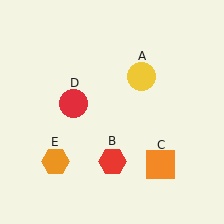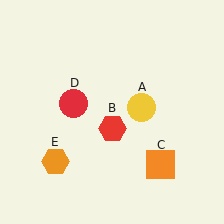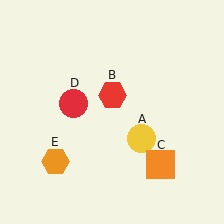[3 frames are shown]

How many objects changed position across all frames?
2 objects changed position: yellow circle (object A), red hexagon (object B).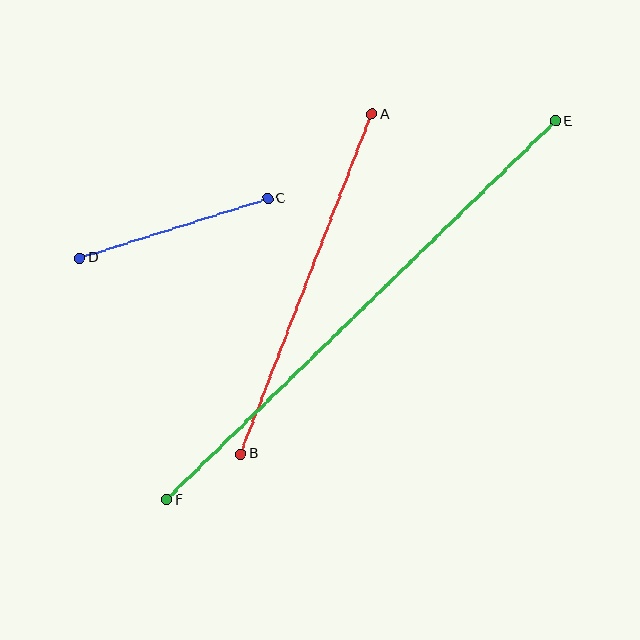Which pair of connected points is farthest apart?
Points E and F are farthest apart.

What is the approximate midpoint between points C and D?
The midpoint is at approximately (174, 228) pixels.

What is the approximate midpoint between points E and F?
The midpoint is at approximately (361, 310) pixels.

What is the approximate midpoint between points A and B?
The midpoint is at approximately (306, 284) pixels.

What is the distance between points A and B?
The distance is approximately 364 pixels.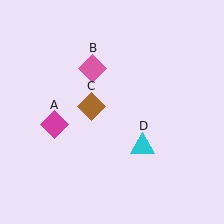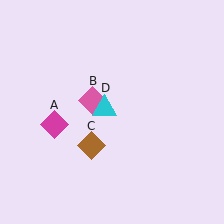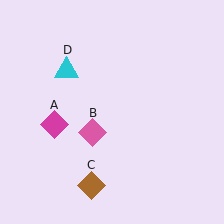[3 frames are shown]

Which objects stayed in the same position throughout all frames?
Magenta diamond (object A) remained stationary.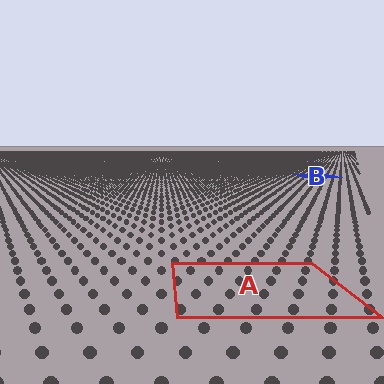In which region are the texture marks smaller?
The texture marks are smaller in region B, because it is farther away.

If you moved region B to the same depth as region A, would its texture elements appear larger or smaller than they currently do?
They would appear larger. At a closer depth, the same texture elements are projected at a bigger on-screen size.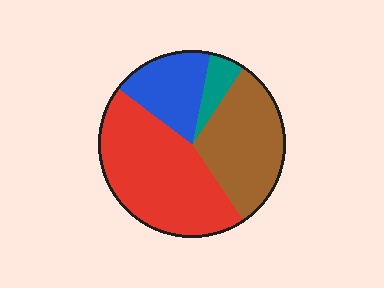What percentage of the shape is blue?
Blue covers roughly 20% of the shape.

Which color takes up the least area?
Teal, at roughly 5%.